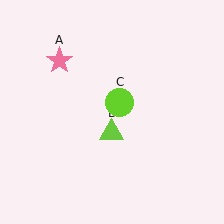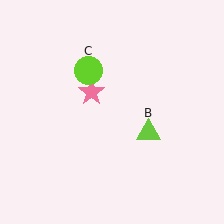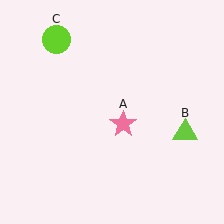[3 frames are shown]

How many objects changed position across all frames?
3 objects changed position: pink star (object A), lime triangle (object B), lime circle (object C).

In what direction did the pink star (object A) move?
The pink star (object A) moved down and to the right.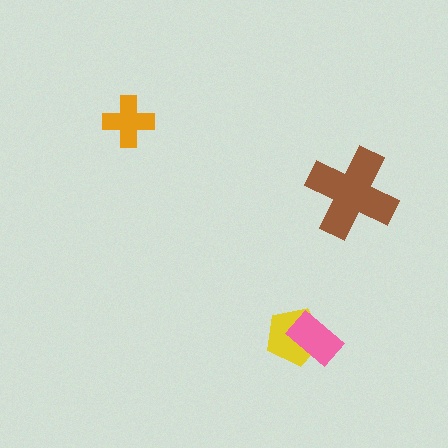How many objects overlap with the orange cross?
0 objects overlap with the orange cross.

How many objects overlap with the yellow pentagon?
1 object overlaps with the yellow pentagon.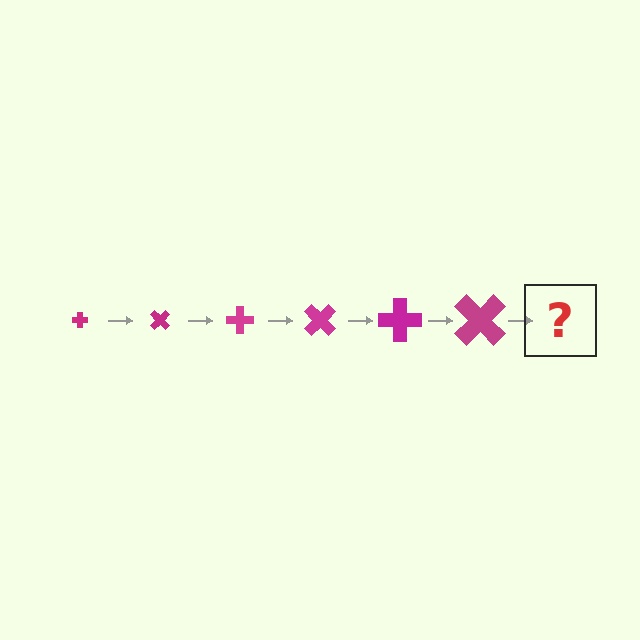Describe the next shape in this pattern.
It should be a cross, larger than the previous one and rotated 270 degrees from the start.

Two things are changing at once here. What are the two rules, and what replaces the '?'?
The two rules are that the cross grows larger each step and it rotates 45 degrees each step. The '?' should be a cross, larger than the previous one and rotated 270 degrees from the start.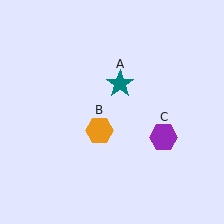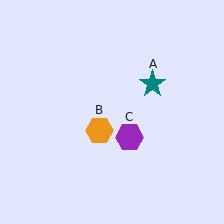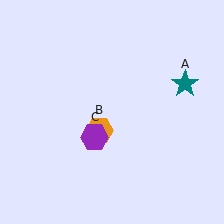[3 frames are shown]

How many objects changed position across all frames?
2 objects changed position: teal star (object A), purple hexagon (object C).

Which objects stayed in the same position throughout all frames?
Orange hexagon (object B) remained stationary.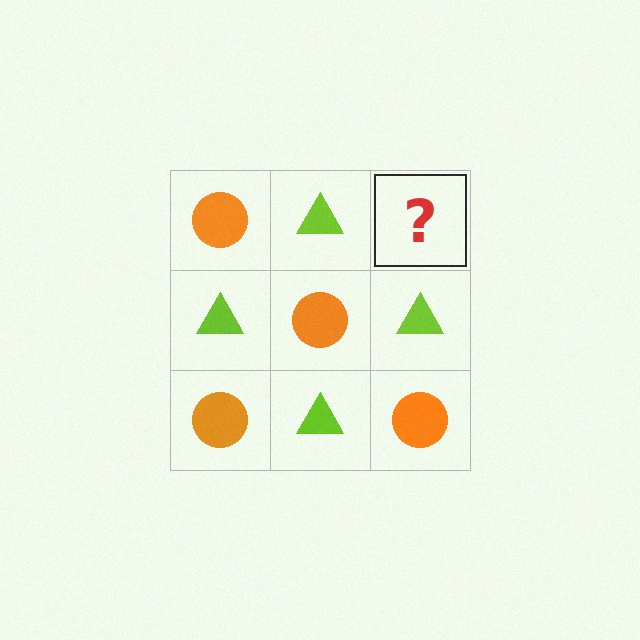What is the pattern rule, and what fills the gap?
The rule is that it alternates orange circle and lime triangle in a checkerboard pattern. The gap should be filled with an orange circle.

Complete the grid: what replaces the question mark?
The question mark should be replaced with an orange circle.